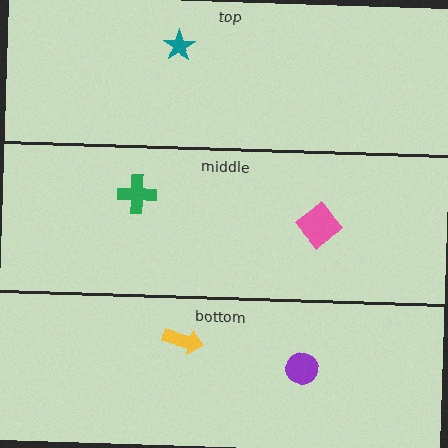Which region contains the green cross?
The middle region.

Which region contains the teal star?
The top region.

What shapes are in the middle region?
The green cross, the pink diamond.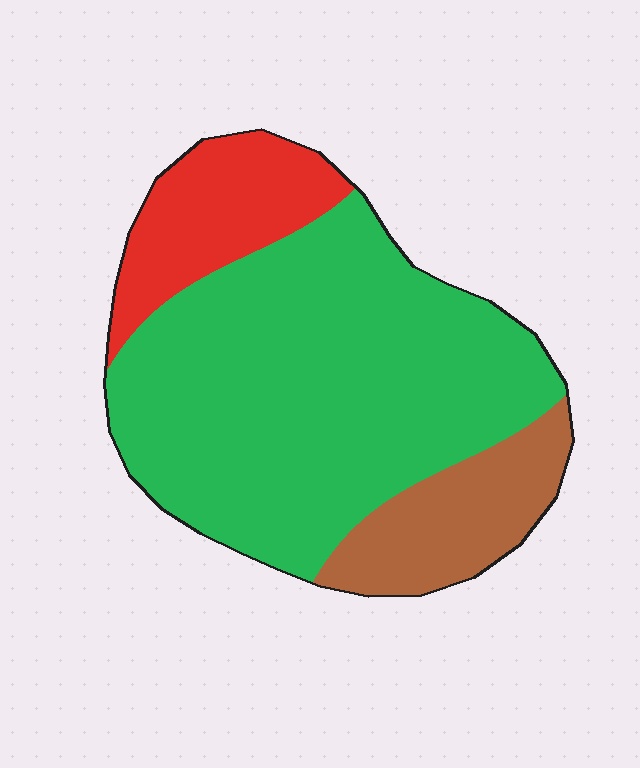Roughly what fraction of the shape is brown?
Brown takes up less than a sixth of the shape.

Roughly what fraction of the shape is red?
Red takes up about one sixth (1/6) of the shape.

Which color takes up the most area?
Green, at roughly 65%.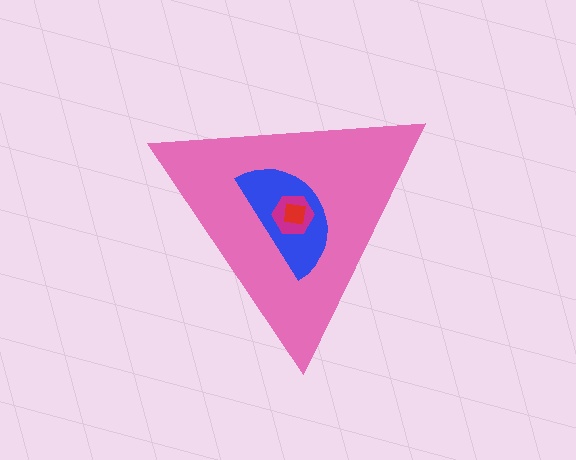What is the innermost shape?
The red square.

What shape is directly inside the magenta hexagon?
The red square.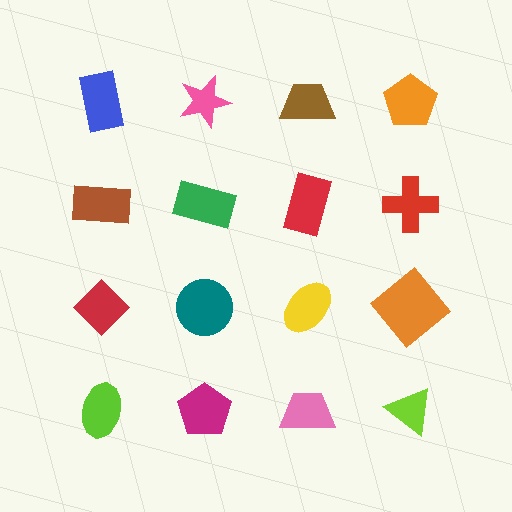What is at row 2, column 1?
A brown rectangle.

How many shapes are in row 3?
4 shapes.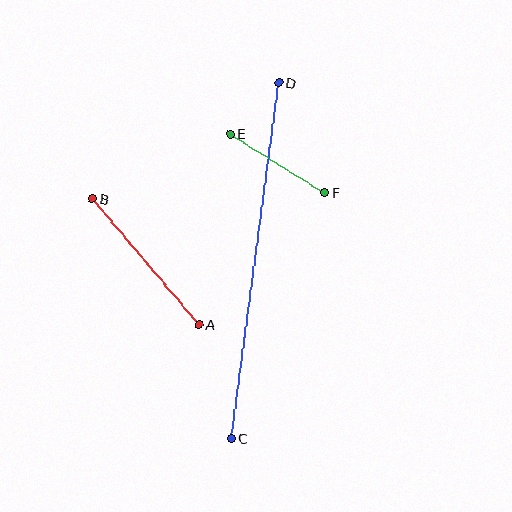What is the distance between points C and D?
The distance is approximately 359 pixels.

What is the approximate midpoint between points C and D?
The midpoint is at approximately (255, 260) pixels.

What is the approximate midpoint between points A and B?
The midpoint is at approximately (146, 262) pixels.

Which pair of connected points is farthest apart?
Points C and D are farthest apart.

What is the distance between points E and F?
The distance is approximately 112 pixels.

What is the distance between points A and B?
The distance is approximately 165 pixels.